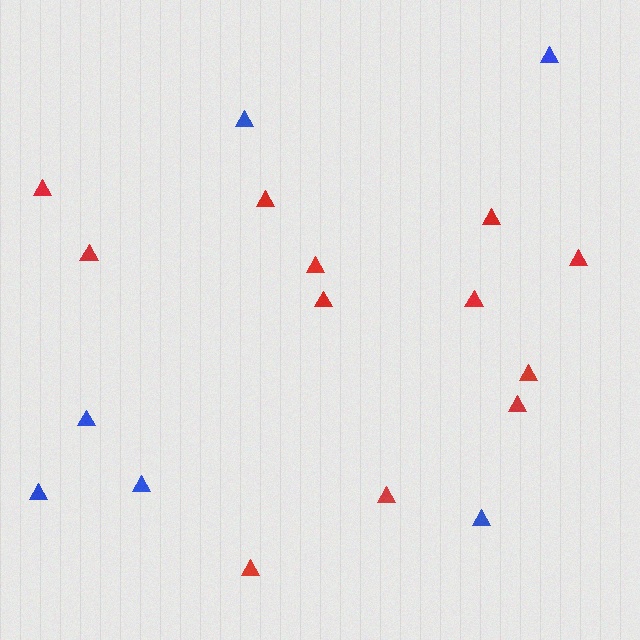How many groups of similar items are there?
There are 2 groups: one group of blue triangles (6) and one group of red triangles (12).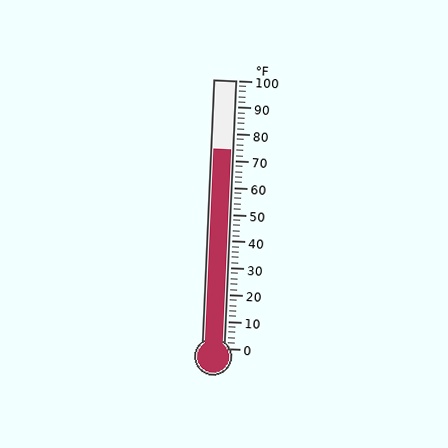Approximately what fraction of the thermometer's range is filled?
The thermometer is filled to approximately 75% of its range.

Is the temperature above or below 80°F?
The temperature is below 80°F.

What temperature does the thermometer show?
The thermometer shows approximately 74°F.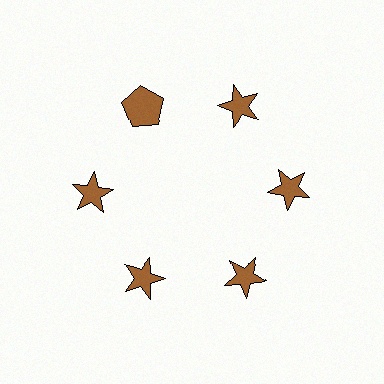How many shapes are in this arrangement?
There are 6 shapes arranged in a ring pattern.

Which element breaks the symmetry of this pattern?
The brown pentagon at roughly the 11 o'clock position breaks the symmetry. All other shapes are brown stars.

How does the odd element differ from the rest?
It has a different shape: pentagon instead of star.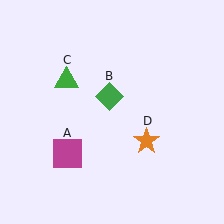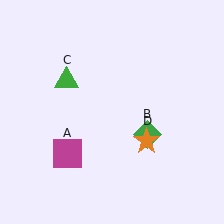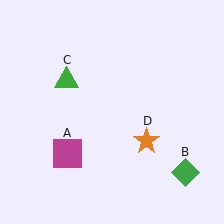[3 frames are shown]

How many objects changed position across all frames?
1 object changed position: green diamond (object B).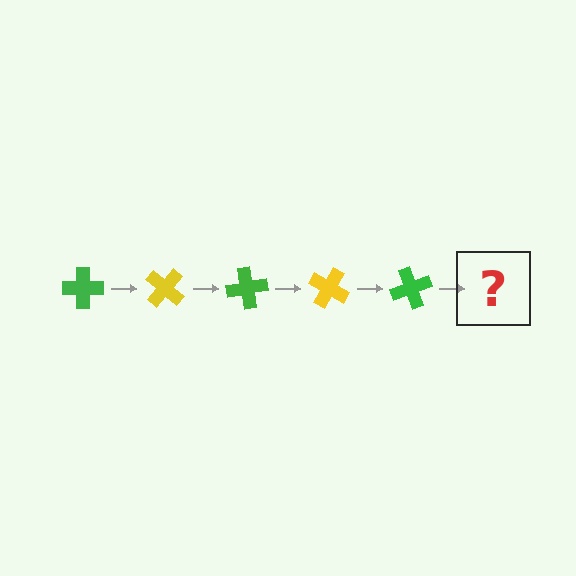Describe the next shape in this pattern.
It should be a yellow cross, rotated 200 degrees from the start.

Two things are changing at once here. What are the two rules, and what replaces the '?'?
The two rules are that it rotates 40 degrees each step and the color cycles through green and yellow. The '?' should be a yellow cross, rotated 200 degrees from the start.